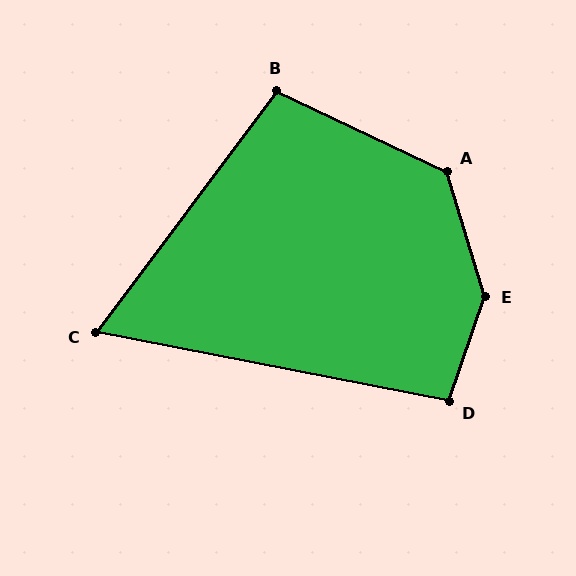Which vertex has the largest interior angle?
E, at approximately 144 degrees.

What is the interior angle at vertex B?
Approximately 101 degrees (obtuse).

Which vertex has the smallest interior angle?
C, at approximately 64 degrees.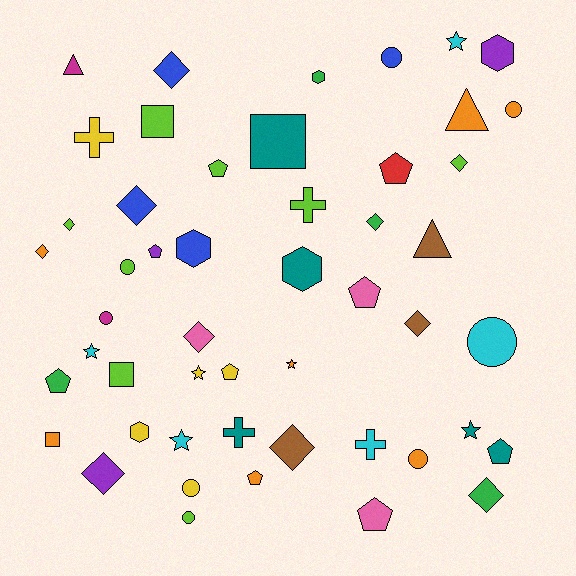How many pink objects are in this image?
There are 3 pink objects.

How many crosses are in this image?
There are 4 crosses.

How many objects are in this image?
There are 50 objects.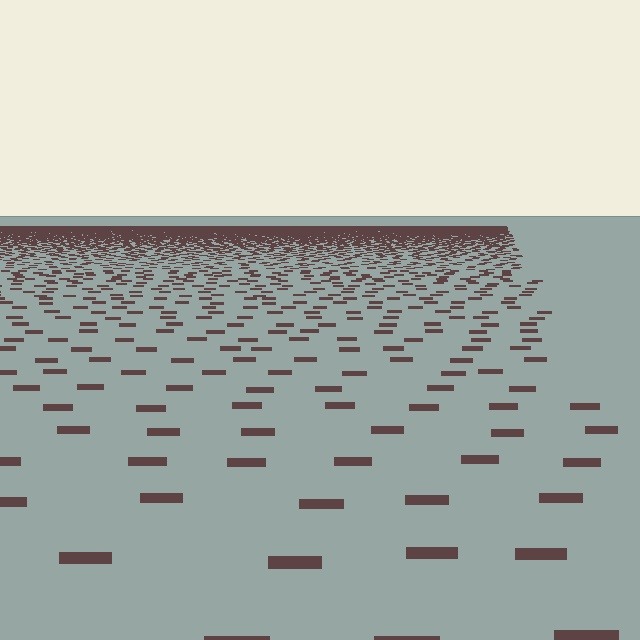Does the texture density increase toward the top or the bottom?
Density increases toward the top.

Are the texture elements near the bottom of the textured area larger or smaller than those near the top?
Larger. Near the bottom, elements are closer to the viewer and appear at a bigger on-screen size.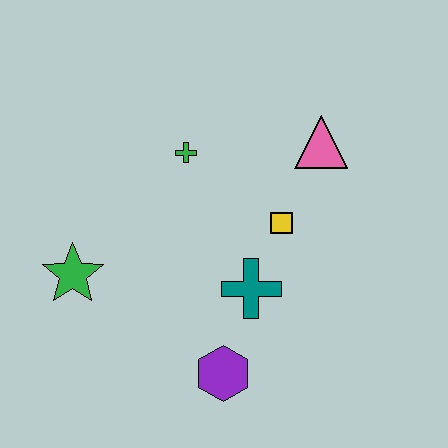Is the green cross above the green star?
Yes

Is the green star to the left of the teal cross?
Yes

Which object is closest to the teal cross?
The yellow square is closest to the teal cross.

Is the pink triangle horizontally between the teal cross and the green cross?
No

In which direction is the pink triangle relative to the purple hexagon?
The pink triangle is above the purple hexagon.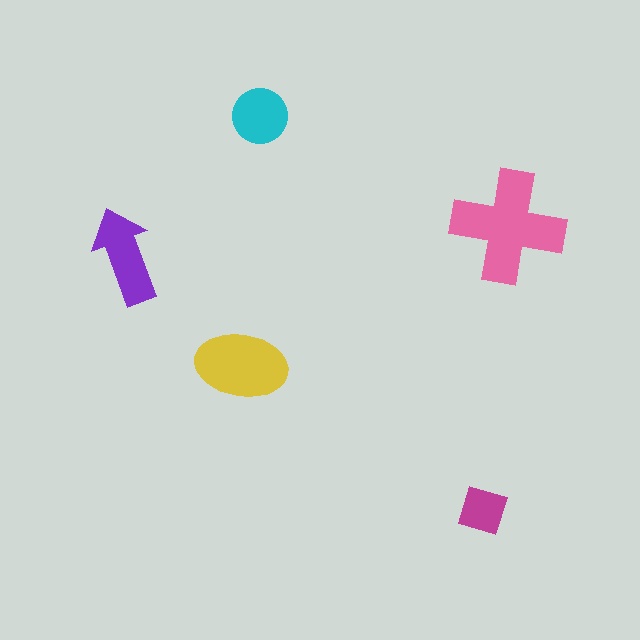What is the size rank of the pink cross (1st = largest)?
1st.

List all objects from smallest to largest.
The magenta diamond, the cyan circle, the purple arrow, the yellow ellipse, the pink cross.